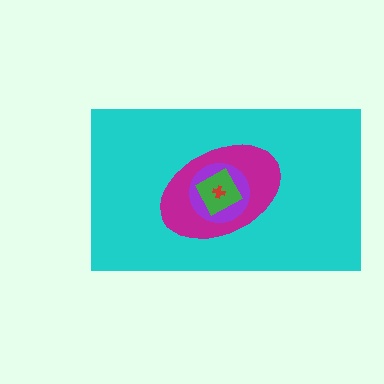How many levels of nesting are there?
5.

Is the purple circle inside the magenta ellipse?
Yes.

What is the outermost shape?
The cyan rectangle.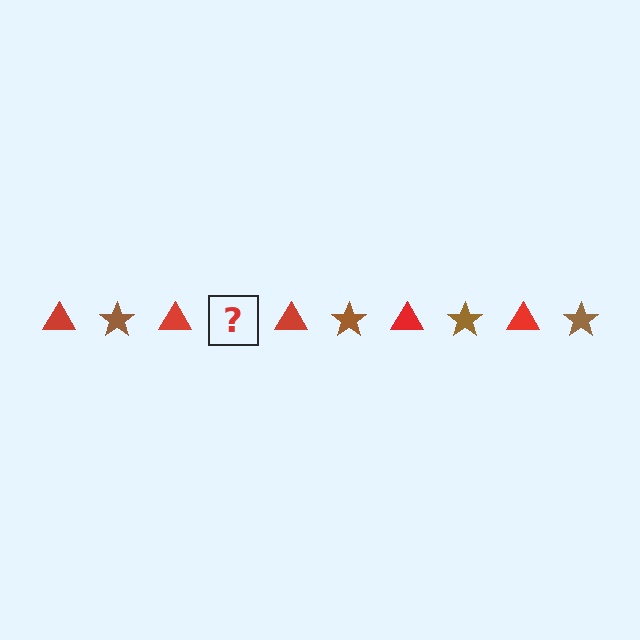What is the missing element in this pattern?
The missing element is a brown star.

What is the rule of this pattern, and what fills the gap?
The rule is that the pattern alternates between red triangle and brown star. The gap should be filled with a brown star.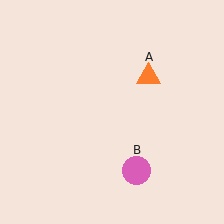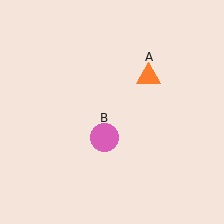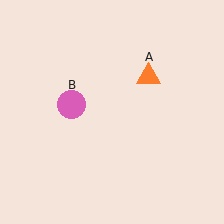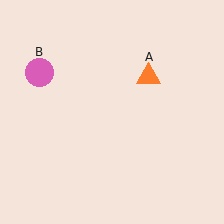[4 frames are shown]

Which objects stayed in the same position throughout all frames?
Orange triangle (object A) remained stationary.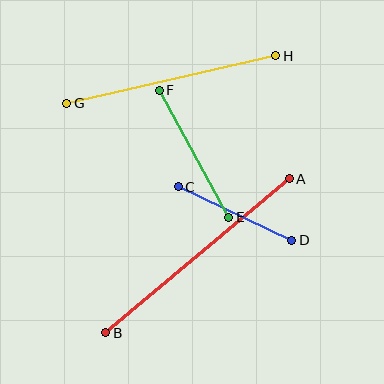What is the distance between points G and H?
The distance is approximately 214 pixels.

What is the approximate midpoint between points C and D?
The midpoint is at approximately (235, 213) pixels.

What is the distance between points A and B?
The distance is approximately 239 pixels.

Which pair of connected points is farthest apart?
Points A and B are farthest apart.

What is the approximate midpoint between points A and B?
The midpoint is at approximately (197, 256) pixels.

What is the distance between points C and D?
The distance is approximately 126 pixels.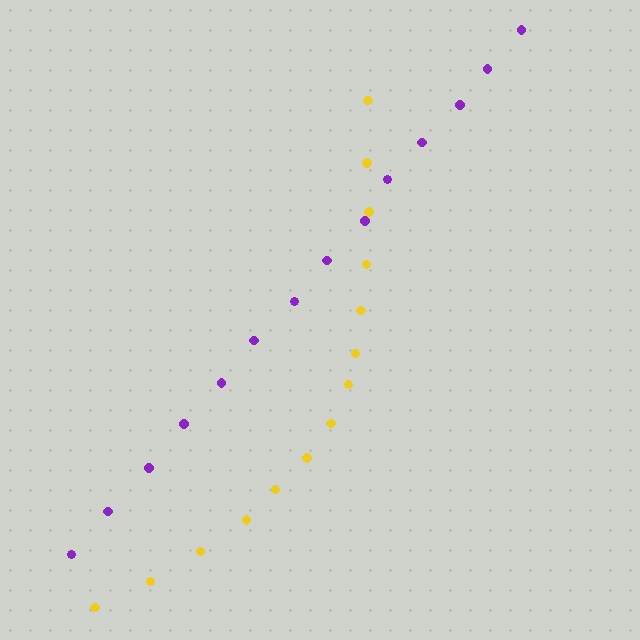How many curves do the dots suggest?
There are 2 distinct paths.